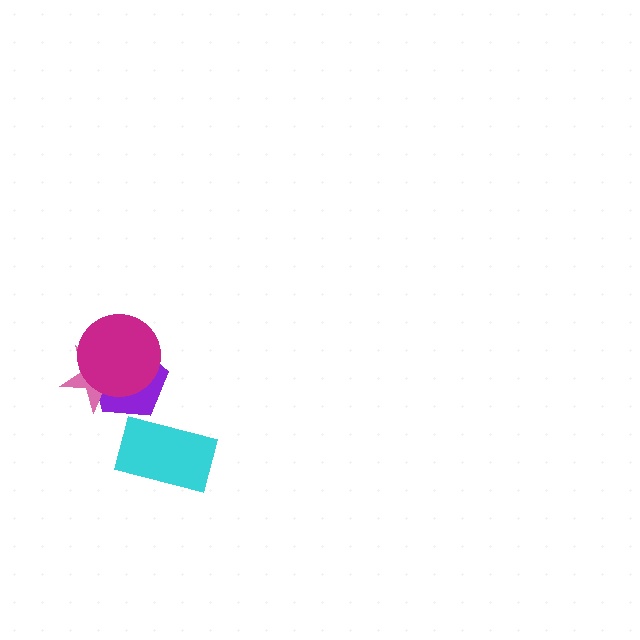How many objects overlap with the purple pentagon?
2 objects overlap with the purple pentagon.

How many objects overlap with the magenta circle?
2 objects overlap with the magenta circle.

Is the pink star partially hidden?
Yes, it is partially covered by another shape.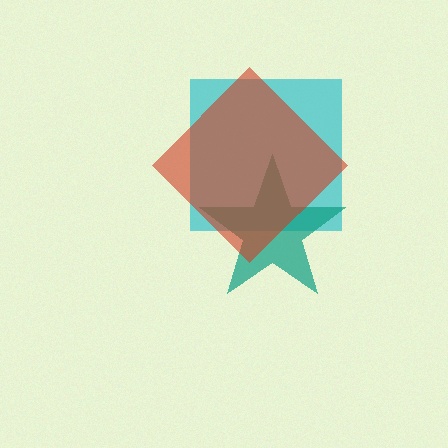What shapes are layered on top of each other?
The layered shapes are: a cyan square, a teal star, a red diamond.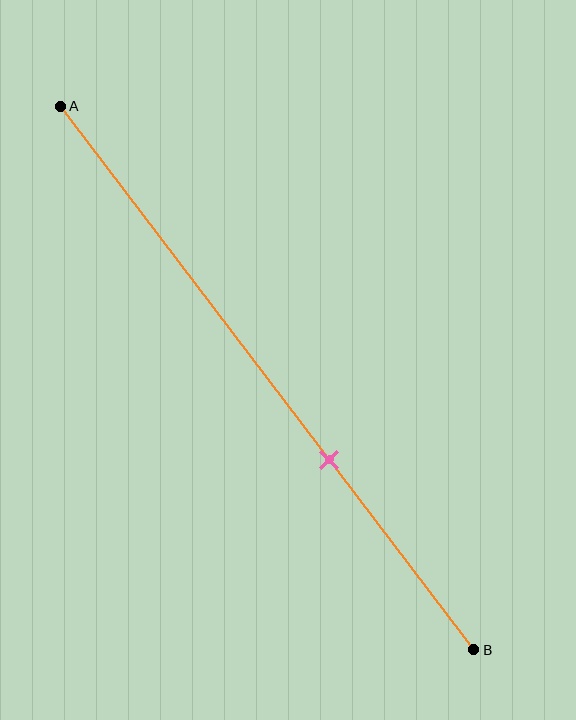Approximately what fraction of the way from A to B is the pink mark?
The pink mark is approximately 65% of the way from A to B.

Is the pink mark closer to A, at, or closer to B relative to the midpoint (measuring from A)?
The pink mark is closer to point B than the midpoint of segment AB.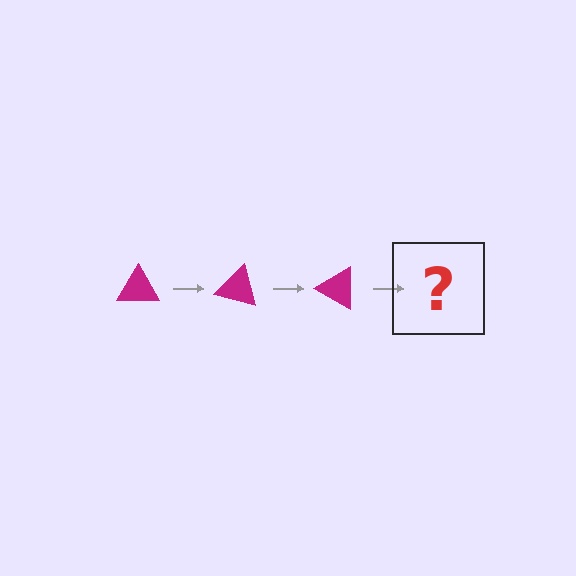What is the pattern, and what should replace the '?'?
The pattern is that the triangle rotates 15 degrees each step. The '?' should be a magenta triangle rotated 45 degrees.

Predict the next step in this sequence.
The next step is a magenta triangle rotated 45 degrees.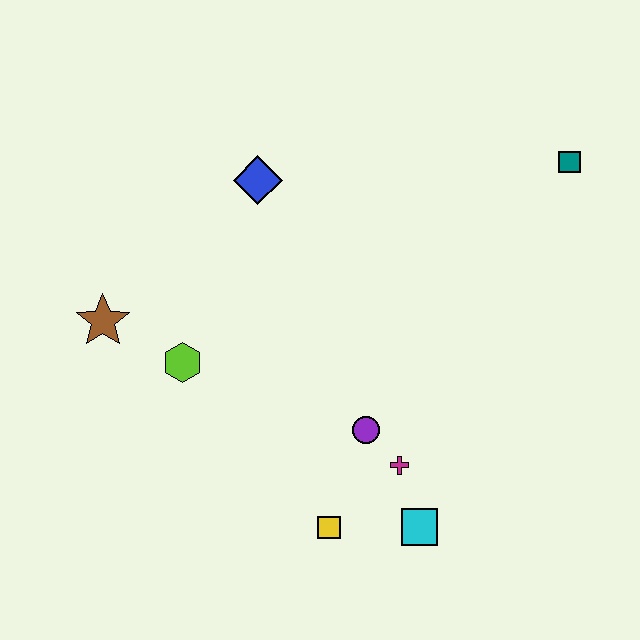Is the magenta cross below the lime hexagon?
Yes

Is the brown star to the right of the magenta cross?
No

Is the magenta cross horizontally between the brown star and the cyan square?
Yes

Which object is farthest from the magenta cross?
The teal square is farthest from the magenta cross.